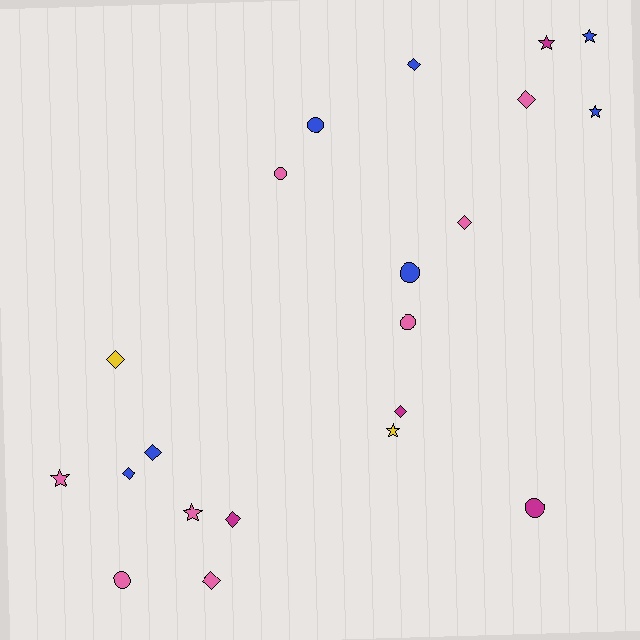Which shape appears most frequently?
Diamond, with 9 objects.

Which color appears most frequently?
Pink, with 8 objects.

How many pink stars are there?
There are 2 pink stars.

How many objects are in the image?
There are 21 objects.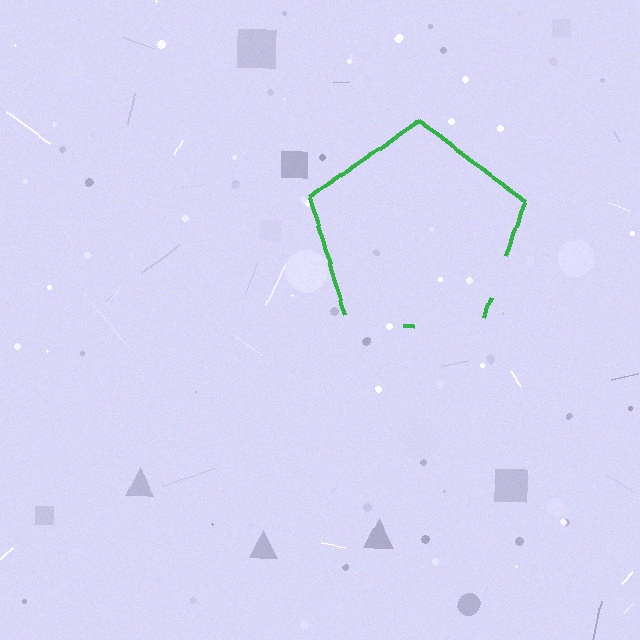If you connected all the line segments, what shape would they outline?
They would outline a pentagon.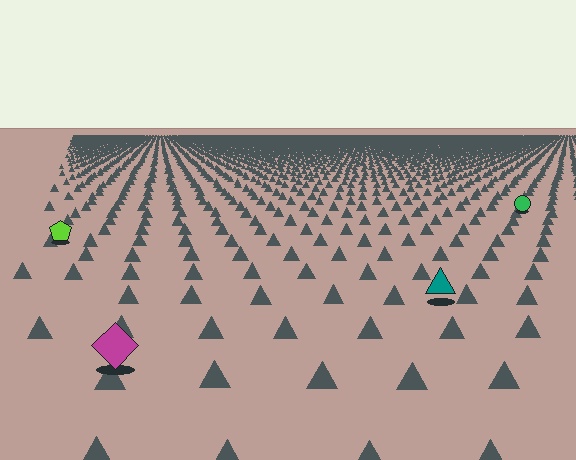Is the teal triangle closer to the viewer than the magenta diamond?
No. The magenta diamond is closer — you can tell from the texture gradient: the ground texture is coarser near it.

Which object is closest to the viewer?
The magenta diamond is closest. The texture marks near it are larger and more spread out.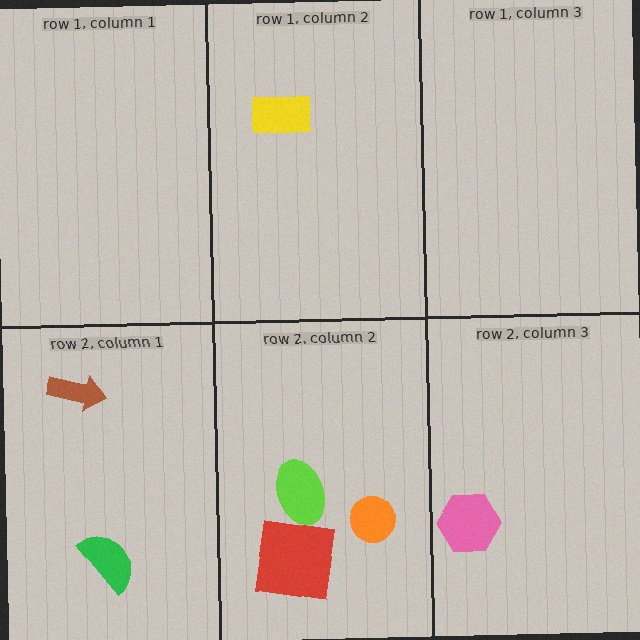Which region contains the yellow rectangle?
The row 1, column 2 region.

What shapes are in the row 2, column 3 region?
The pink hexagon.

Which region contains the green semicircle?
The row 2, column 1 region.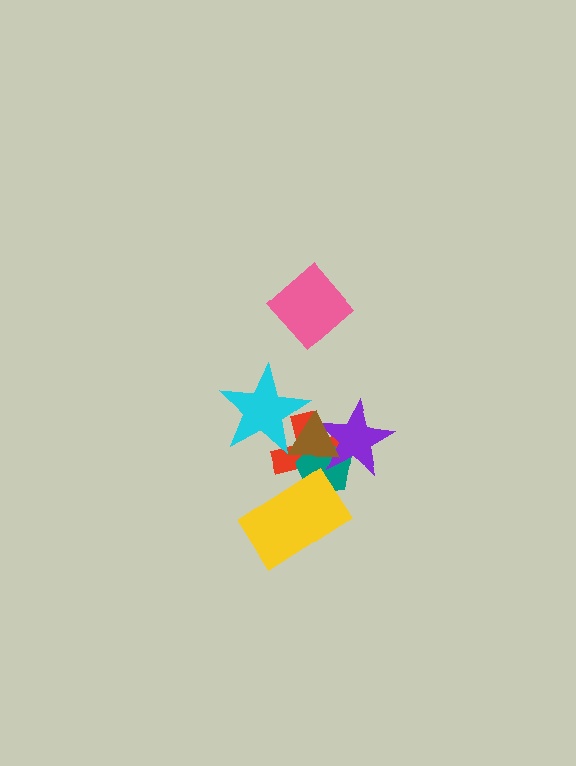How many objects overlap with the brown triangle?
4 objects overlap with the brown triangle.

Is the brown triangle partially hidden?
Yes, it is partially covered by another shape.